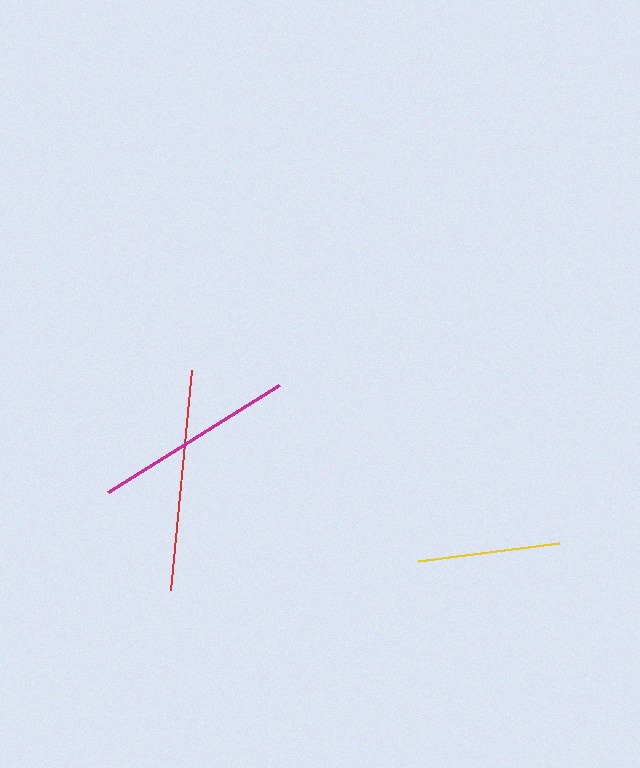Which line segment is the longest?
The red line is the longest at approximately 221 pixels.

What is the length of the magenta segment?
The magenta segment is approximately 202 pixels long.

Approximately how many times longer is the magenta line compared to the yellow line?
The magenta line is approximately 1.4 times the length of the yellow line.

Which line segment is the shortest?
The yellow line is the shortest at approximately 142 pixels.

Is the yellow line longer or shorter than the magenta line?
The magenta line is longer than the yellow line.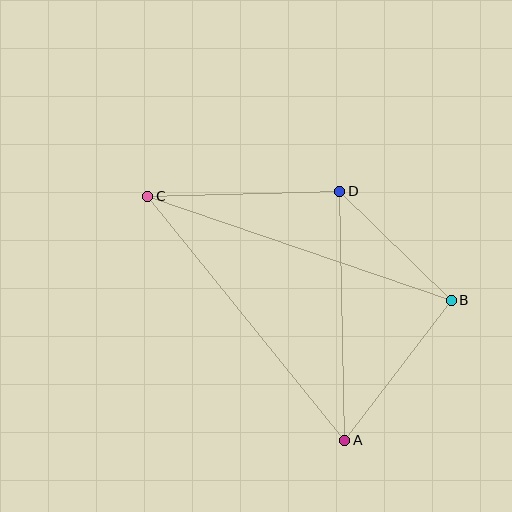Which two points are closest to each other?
Points B and D are closest to each other.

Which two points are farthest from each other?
Points B and C are farthest from each other.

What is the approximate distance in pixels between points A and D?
The distance between A and D is approximately 249 pixels.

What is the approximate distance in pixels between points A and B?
The distance between A and B is approximately 176 pixels.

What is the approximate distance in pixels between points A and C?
The distance between A and C is approximately 314 pixels.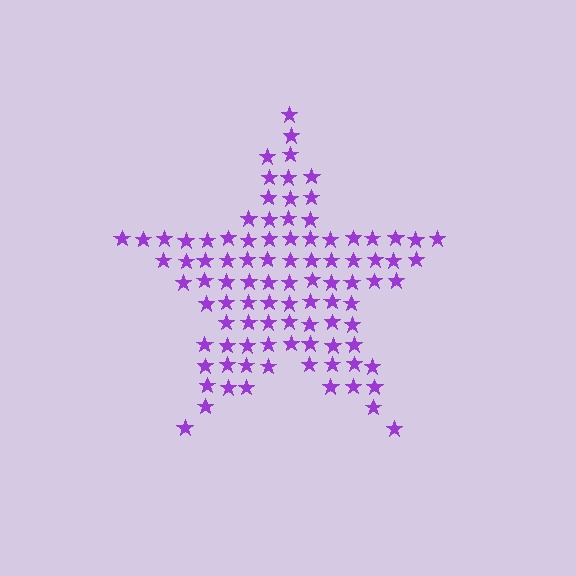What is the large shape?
The large shape is a star.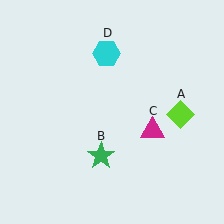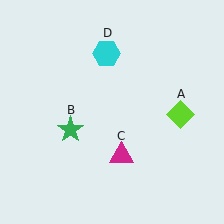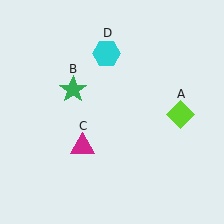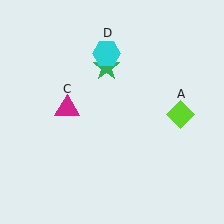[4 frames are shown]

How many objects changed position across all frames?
2 objects changed position: green star (object B), magenta triangle (object C).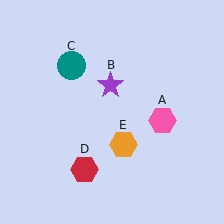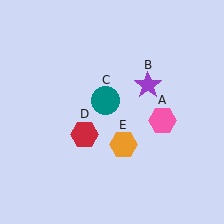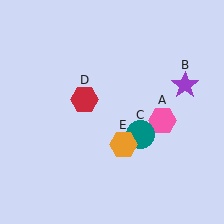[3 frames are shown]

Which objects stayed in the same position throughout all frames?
Pink hexagon (object A) and orange hexagon (object E) remained stationary.